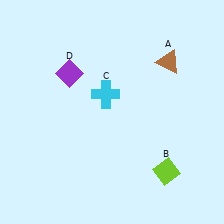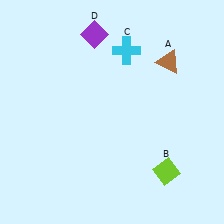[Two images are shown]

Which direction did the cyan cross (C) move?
The cyan cross (C) moved up.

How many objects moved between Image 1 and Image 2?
2 objects moved between the two images.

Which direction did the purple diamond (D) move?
The purple diamond (D) moved up.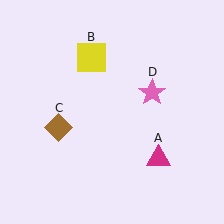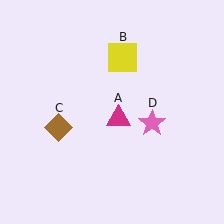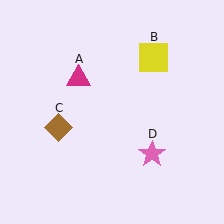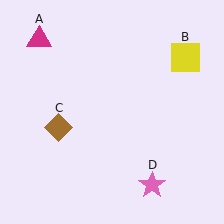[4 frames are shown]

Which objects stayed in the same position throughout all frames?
Brown diamond (object C) remained stationary.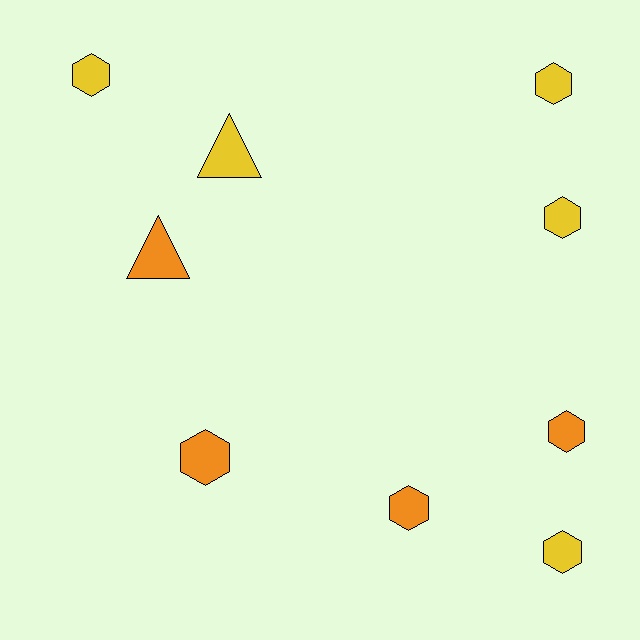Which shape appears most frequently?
Hexagon, with 7 objects.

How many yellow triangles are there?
There is 1 yellow triangle.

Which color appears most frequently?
Yellow, with 5 objects.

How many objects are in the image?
There are 9 objects.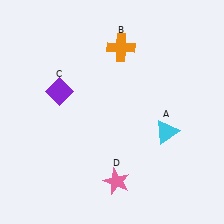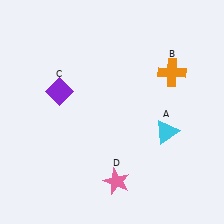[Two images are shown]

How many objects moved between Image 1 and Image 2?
1 object moved between the two images.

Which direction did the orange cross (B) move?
The orange cross (B) moved right.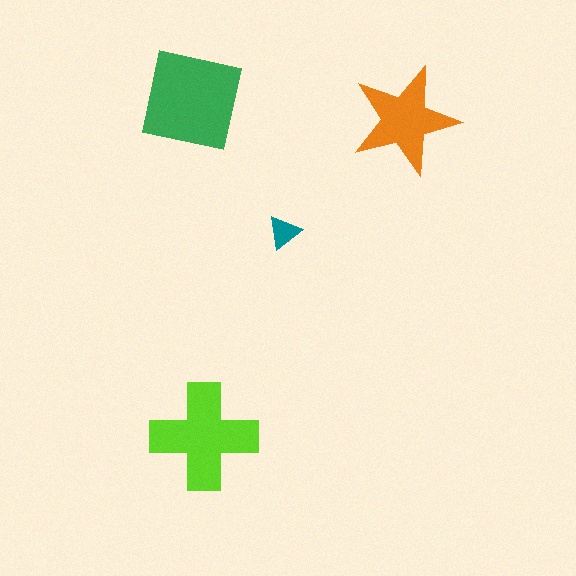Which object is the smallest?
The teal triangle.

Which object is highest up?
The green square is topmost.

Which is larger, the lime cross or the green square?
The green square.